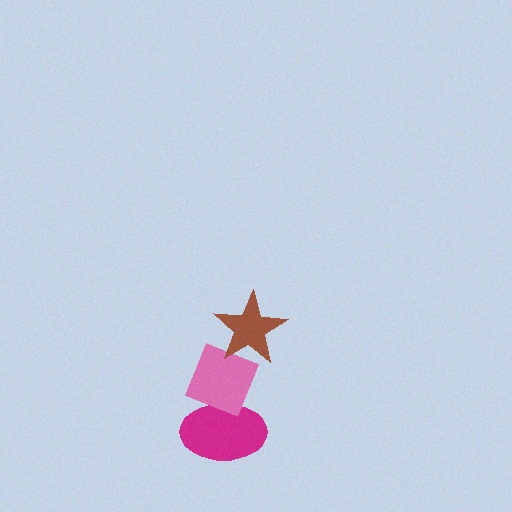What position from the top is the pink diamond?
The pink diamond is 2nd from the top.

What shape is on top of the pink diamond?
The brown star is on top of the pink diamond.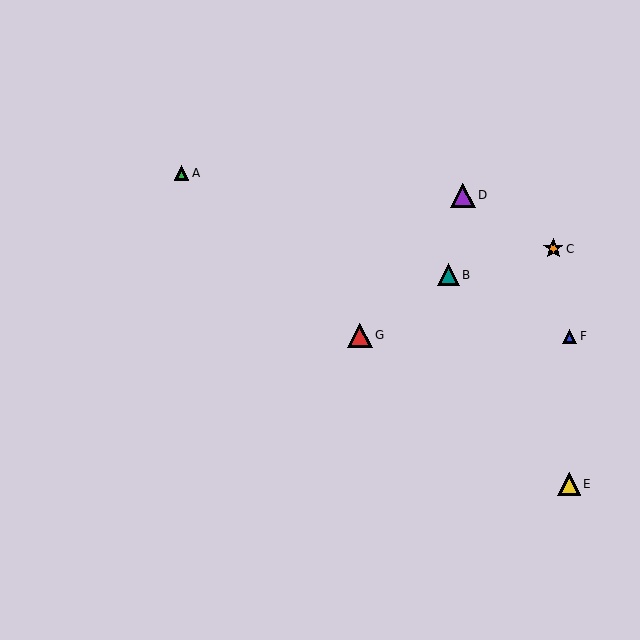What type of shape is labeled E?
Shape E is a yellow triangle.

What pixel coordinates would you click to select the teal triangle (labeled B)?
Click at (448, 275) to select the teal triangle B.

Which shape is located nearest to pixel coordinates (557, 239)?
The orange star (labeled C) at (553, 249) is nearest to that location.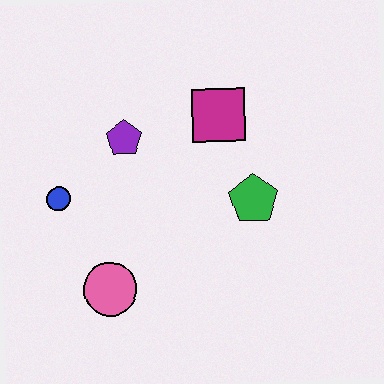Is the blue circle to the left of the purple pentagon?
Yes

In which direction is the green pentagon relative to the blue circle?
The green pentagon is to the right of the blue circle.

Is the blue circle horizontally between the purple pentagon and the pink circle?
No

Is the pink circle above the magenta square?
No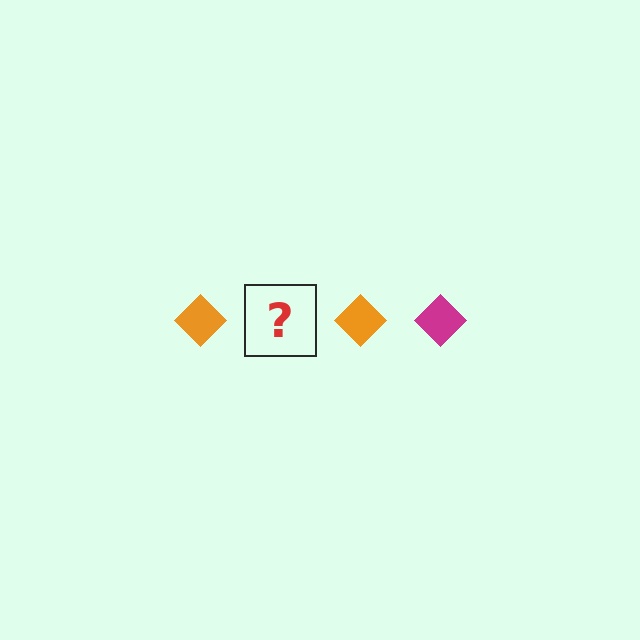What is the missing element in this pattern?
The missing element is a magenta diamond.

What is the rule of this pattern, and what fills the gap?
The rule is that the pattern cycles through orange, magenta diamonds. The gap should be filled with a magenta diamond.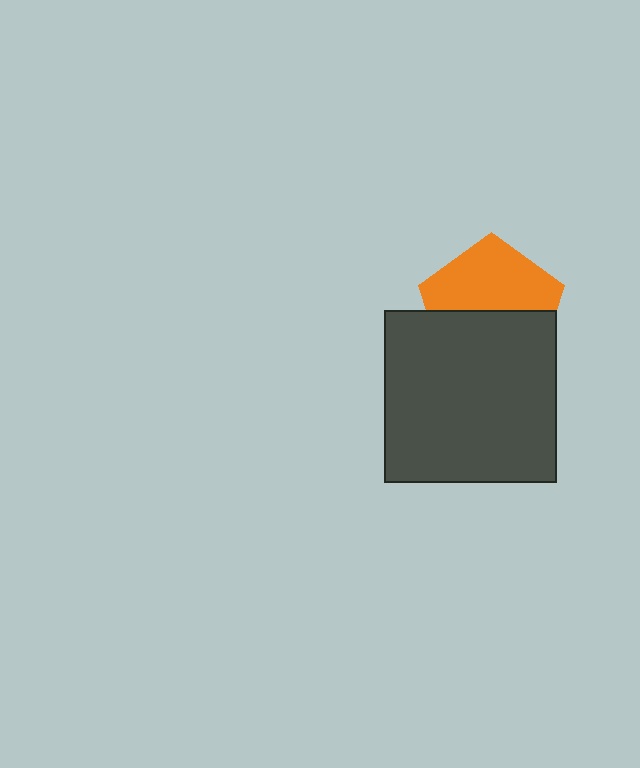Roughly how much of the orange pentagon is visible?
About half of it is visible (roughly 51%).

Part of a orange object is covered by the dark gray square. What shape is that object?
It is a pentagon.